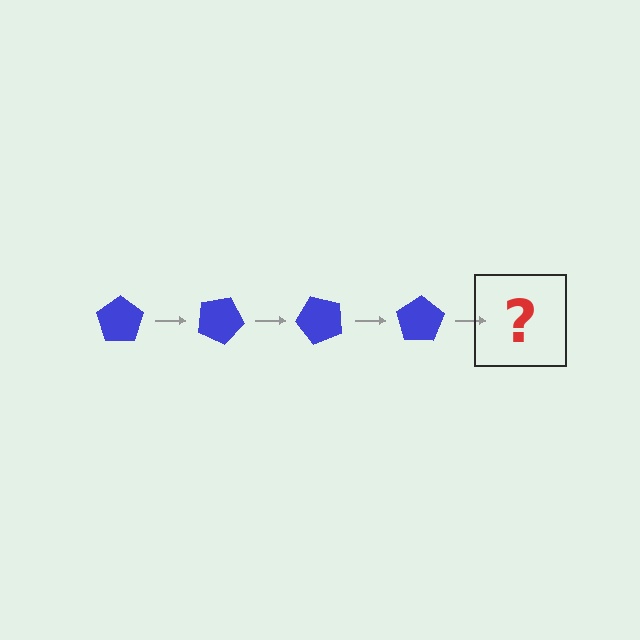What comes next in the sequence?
The next element should be a blue pentagon rotated 100 degrees.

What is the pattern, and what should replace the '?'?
The pattern is that the pentagon rotates 25 degrees each step. The '?' should be a blue pentagon rotated 100 degrees.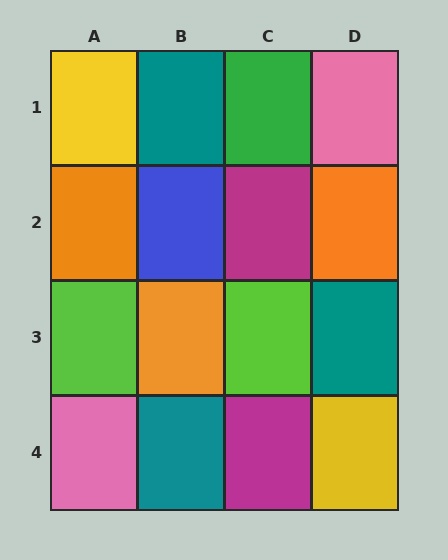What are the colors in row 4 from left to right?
Pink, teal, magenta, yellow.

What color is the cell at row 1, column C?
Green.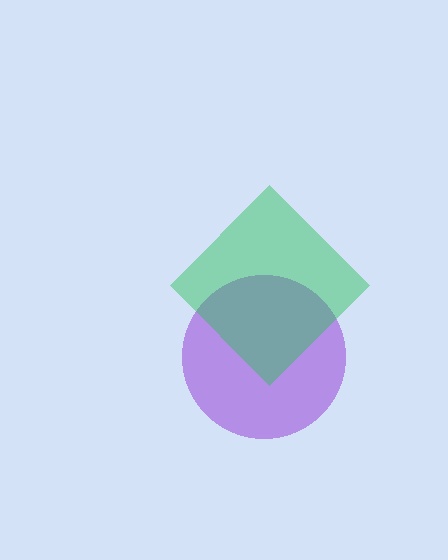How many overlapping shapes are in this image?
There are 2 overlapping shapes in the image.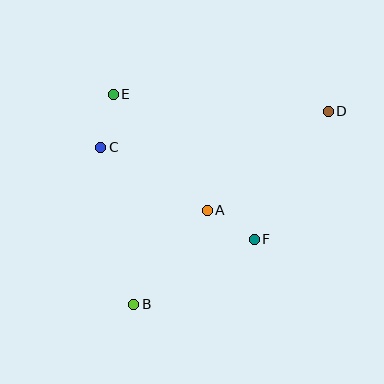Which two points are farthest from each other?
Points B and D are farthest from each other.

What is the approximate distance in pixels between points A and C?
The distance between A and C is approximately 124 pixels.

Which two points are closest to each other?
Points C and E are closest to each other.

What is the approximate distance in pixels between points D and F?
The distance between D and F is approximately 148 pixels.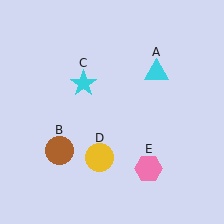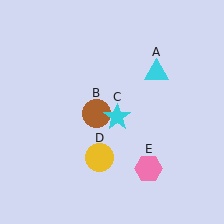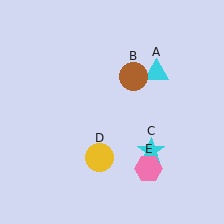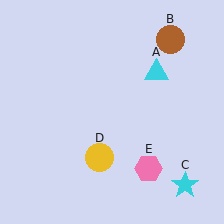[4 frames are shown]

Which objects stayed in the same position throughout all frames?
Cyan triangle (object A) and yellow circle (object D) and pink hexagon (object E) remained stationary.